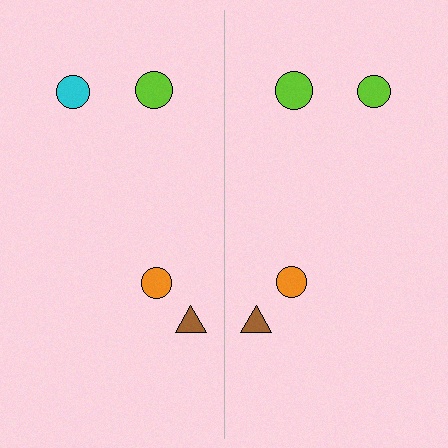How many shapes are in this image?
There are 8 shapes in this image.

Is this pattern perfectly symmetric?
No, the pattern is not perfectly symmetric. The lime circle on the right side breaks the symmetry — its mirror counterpart is cyan.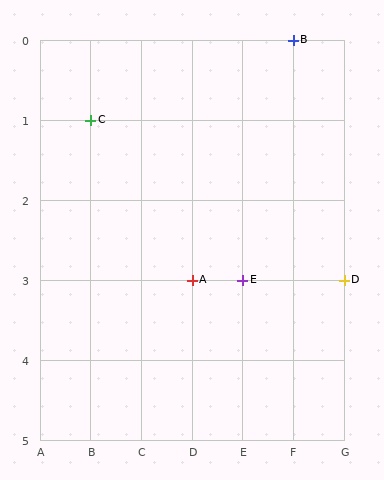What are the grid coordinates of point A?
Point A is at grid coordinates (D, 3).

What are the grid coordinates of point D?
Point D is at grid coordinates (G, 3).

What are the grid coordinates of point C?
Point C is at grid coordinates (B, 1).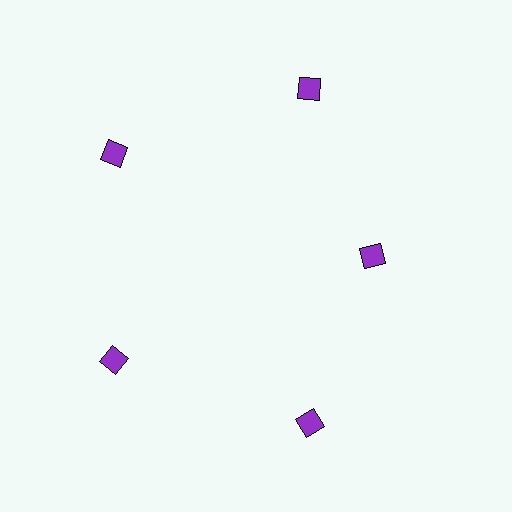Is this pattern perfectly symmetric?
No. The 5 purple diamonds are arranged in a ring, but one element near the 3 o'clock position is pulled inward toward the center, breaking the 5-fold rotational symmetry.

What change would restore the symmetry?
The symmetry would be restored by moving it outward, back onto the ring so that all 5 diamonds sit at equal angles and equal distance from the center.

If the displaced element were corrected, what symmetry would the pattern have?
It would have 5-fold rotational symmetry — the pattern would map onto itself every 72 degrees.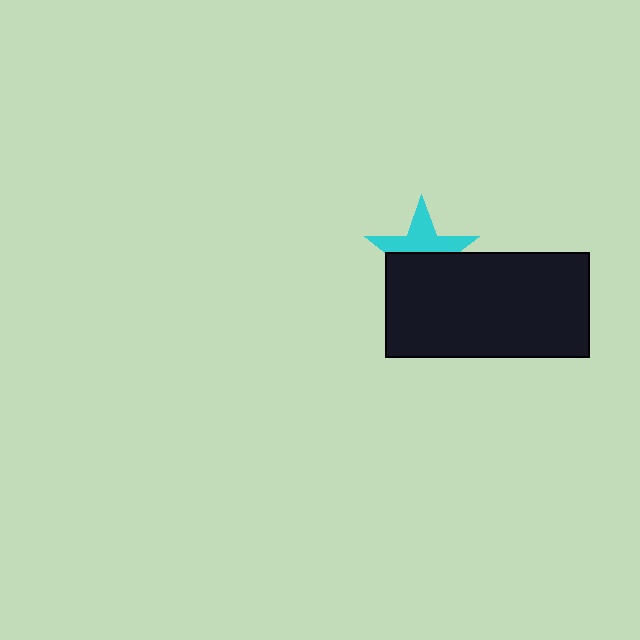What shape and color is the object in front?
The object in front is a black rectangle.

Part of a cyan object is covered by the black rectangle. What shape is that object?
It is a star.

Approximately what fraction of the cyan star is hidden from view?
Roughly 51% of the cyan star is hidden behind the black rectangle.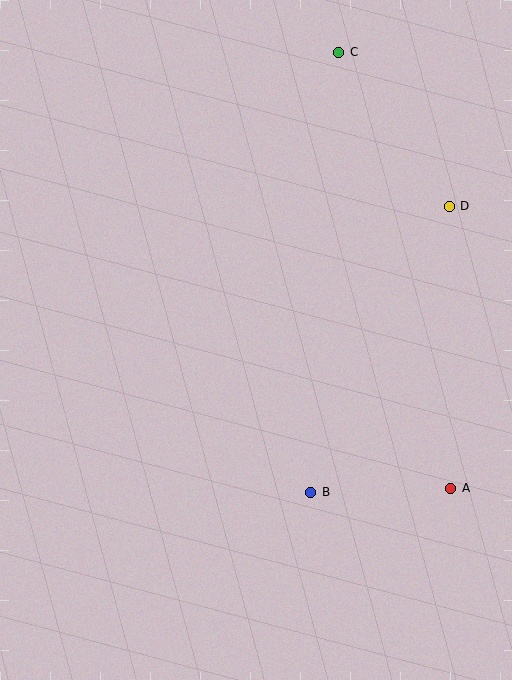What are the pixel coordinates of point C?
Point C is at (339, 52).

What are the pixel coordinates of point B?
Point B is at (311, 492).